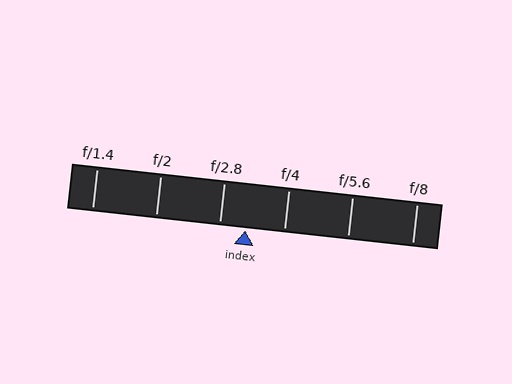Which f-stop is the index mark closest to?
The index mark is closest to f/2.8.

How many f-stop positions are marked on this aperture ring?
There are 6 f-stop positions marked.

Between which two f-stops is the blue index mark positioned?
The index mark is between f/2.8 and f/4.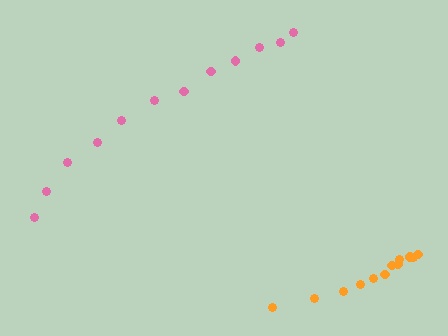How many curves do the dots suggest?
There are 2 distinct paths.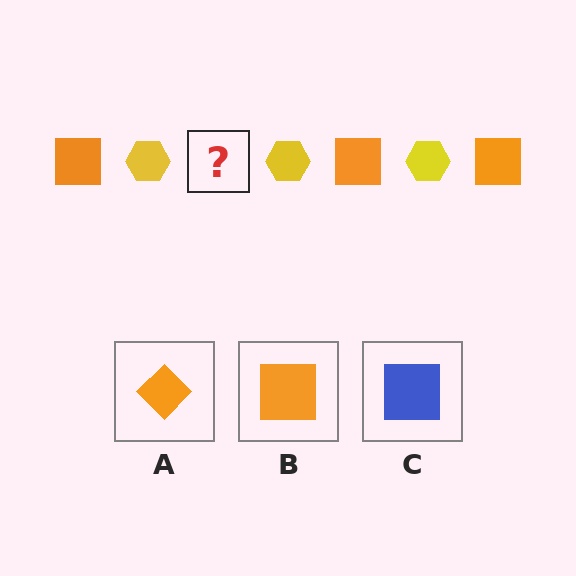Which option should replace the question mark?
Option B.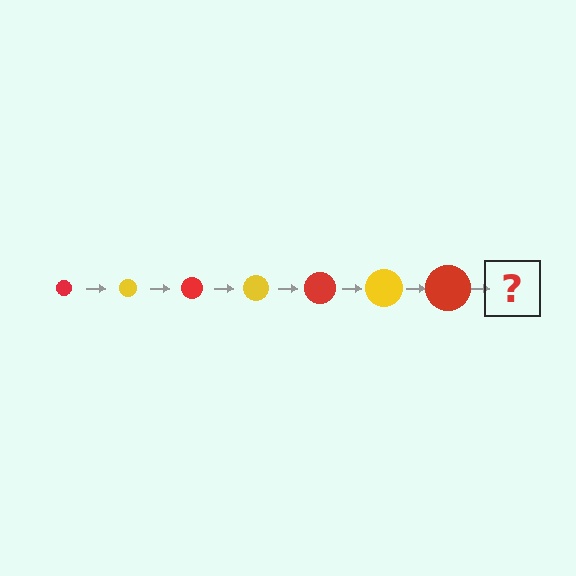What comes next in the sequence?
The next element should be a yellow circle, larger than the previous one.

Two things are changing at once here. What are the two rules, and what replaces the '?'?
The two rules are that the circle grows larger each step and the color cycles through red and yellow. The '?' should be a yellow circle, larger than the previous one.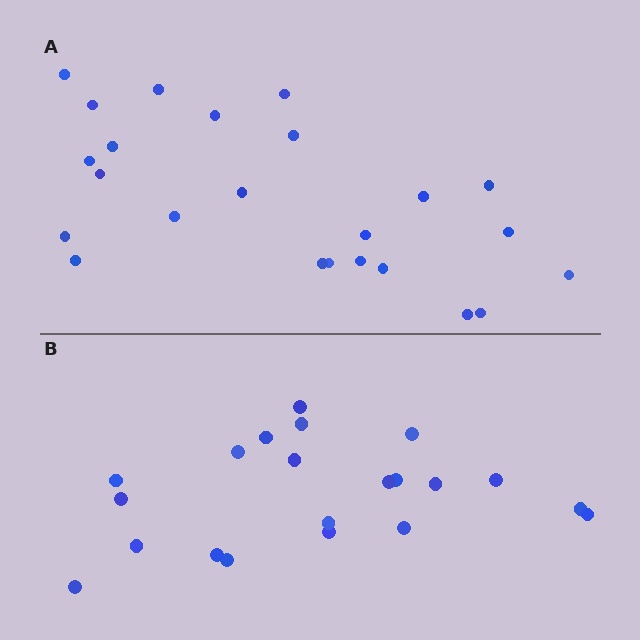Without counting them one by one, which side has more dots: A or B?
Region A (the top region) has more dots.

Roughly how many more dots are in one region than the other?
Region A has just a few more — roughly 2 or 3 more dots than region B.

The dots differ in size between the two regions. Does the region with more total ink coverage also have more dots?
No. Region B has more total ink coverage because its dots are larger, but region A actually contains more individual dots. Total area can be misleading — the number of items is what matters here.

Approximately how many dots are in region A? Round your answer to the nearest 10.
About 20 dots. (The exact count is 24, which rounds to 20.)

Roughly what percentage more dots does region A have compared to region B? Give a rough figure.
About 15% more.